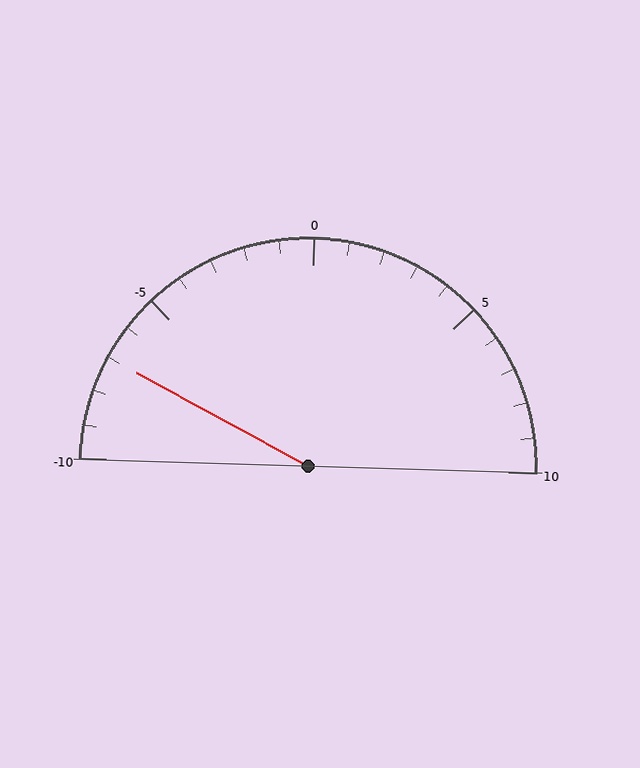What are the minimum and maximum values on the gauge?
The gauge ranges from -10 to 10.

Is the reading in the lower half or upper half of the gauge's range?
The reading is in the lower half of the range (-10 to 10).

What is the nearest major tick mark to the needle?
The nearest major tick mark is -5.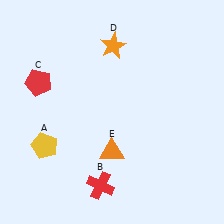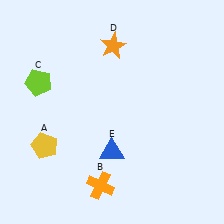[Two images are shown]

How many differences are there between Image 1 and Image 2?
There are 3 differences between the two images.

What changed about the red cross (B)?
In Image 1, B is red. In Image 2, it changed to orange.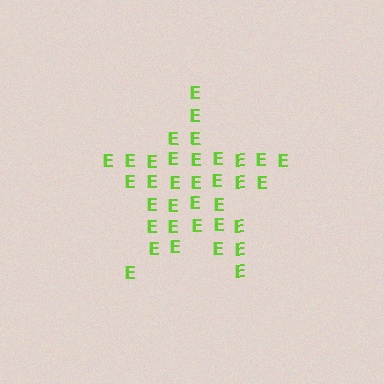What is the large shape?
The large shape is a star.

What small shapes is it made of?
It is made of small letter E's.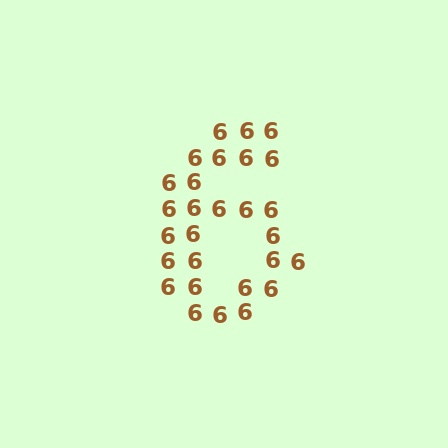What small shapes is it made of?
It is made of small digit 6's.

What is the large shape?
The large shape is the digit 6.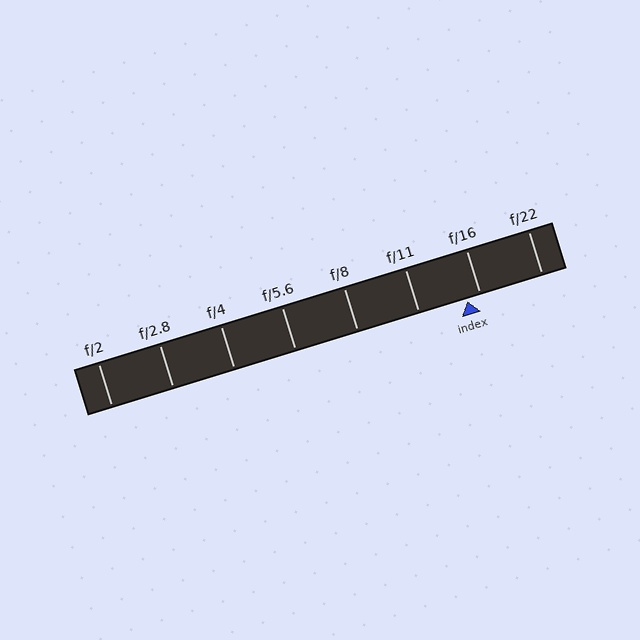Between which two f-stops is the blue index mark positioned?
The index mark is between f/11 and f/16.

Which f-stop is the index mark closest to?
The index mark is closest to f/16.